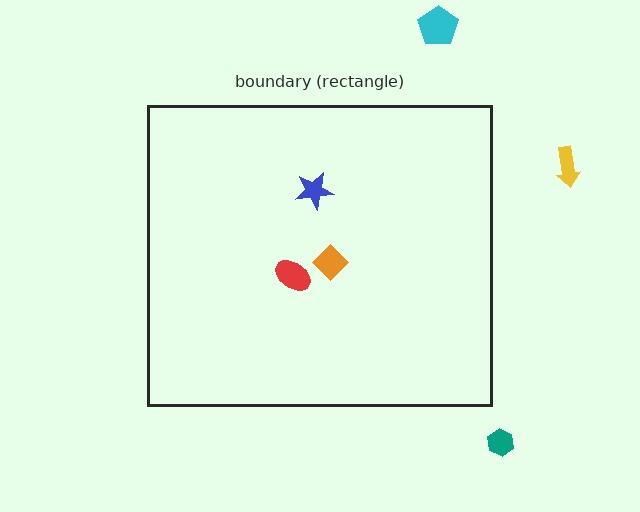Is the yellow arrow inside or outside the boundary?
Outside.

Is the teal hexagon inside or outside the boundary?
Outside.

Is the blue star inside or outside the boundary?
Inside.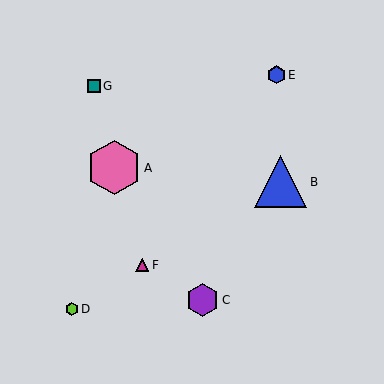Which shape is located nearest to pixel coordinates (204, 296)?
The purple hexagon (labeled C) at (202, 300) is nearest to that location.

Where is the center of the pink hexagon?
The center of the pink hexagon is at (114, 168).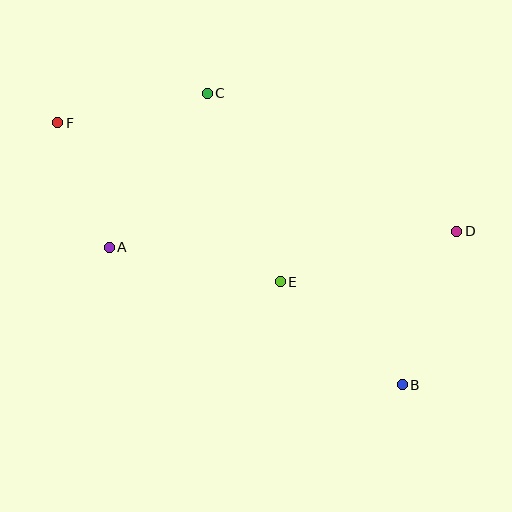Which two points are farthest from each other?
Points B and F are farthest from each other.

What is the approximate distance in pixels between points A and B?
The distance between A and B is approximately 324 pixels.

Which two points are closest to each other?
Points A and F are closest to each other.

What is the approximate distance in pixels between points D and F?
The distance between D and F is approximately 414 pixels.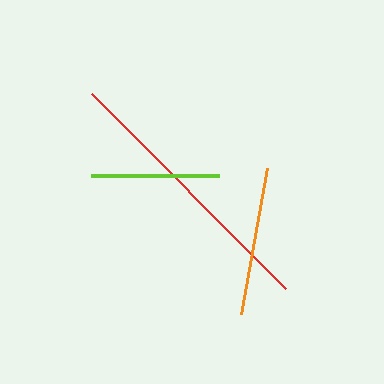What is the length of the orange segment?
The orange segment is approximately 149 pixels long.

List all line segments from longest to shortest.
From longest to shortest: red, orange, lime.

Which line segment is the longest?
The red line is the longest at approximately 276 pixels.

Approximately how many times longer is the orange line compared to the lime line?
The orange line is approximately 1.2 times the length of the lime line.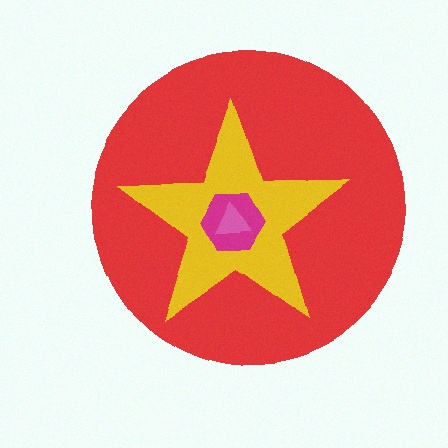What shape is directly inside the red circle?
The yellow star.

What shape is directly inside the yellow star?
The magenta hexagon.